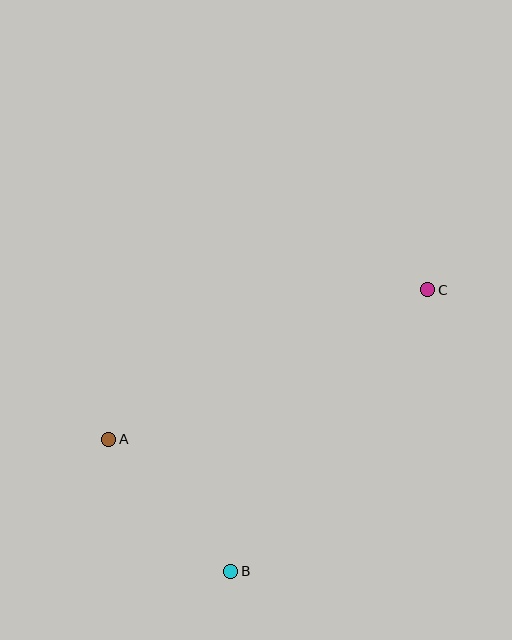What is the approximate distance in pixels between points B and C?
The distance between B and C is approximately 344 pixels.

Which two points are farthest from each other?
Points A and C are farthest from each other.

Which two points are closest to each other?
Points A and B are closest to each other.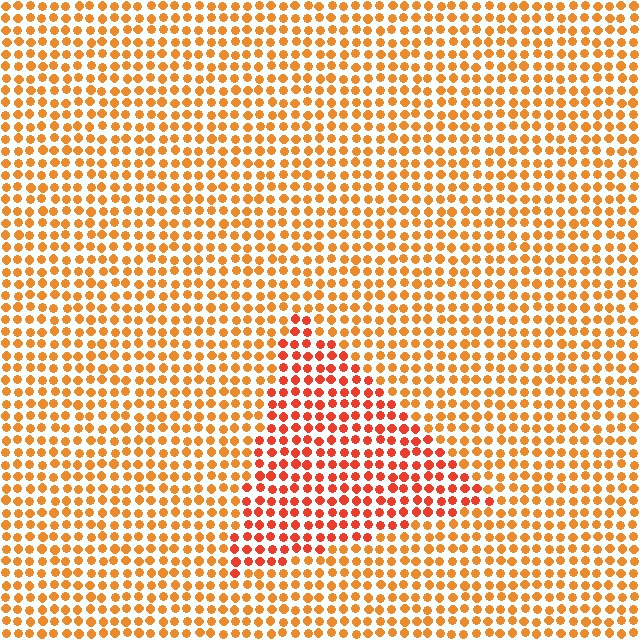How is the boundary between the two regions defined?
The boundary is defined purely by a slight shift in hue (about 25 degrees). Spacing, size, and orientation are identical on both sides.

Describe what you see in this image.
The image is filled with small orange elements in a uniform arrangement. A triangle-shaped region is visible where the elements are tinted to a slightly different hue, forming a subtle color boundary.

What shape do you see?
I see a triangle.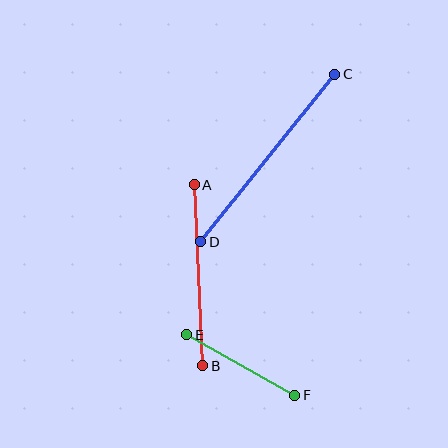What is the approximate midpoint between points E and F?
The midpoint is at approximately (241, 365) pixels.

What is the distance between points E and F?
The distance is approximately 124 pixels.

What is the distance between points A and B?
The distance is approximately 181 pixels.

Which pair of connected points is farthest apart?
Points C and D are farthest apart.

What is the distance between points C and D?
The distance is approximately 214 pixels.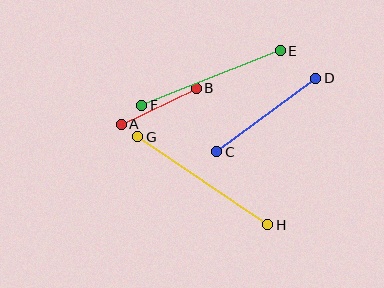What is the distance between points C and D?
The distance is approximately 123 pixels.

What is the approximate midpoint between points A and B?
The midpoint is at approximately (159, 106) pixels.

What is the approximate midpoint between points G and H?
The midpoint is at approximately (203, 181) pixels.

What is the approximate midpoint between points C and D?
The midpoint is at approximately (266, 115) pixels.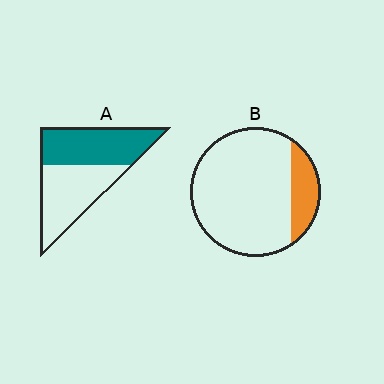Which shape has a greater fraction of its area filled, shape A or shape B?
Shape A.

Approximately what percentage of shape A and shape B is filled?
A is approximately 50% and B is approximately 15%.